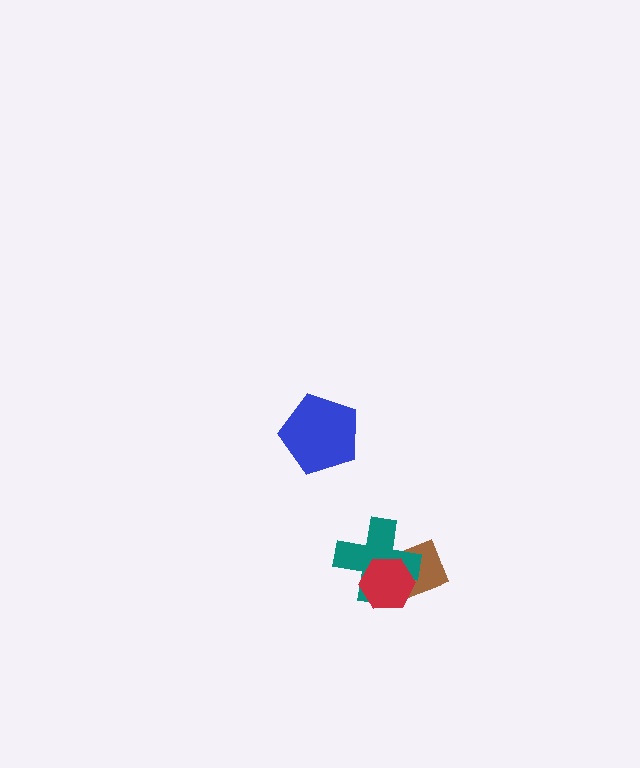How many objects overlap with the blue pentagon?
0 objects overlap with the blue pentagon.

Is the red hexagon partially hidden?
No, no other shape covers it.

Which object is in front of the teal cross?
The red hexagon is in front of the teal cross.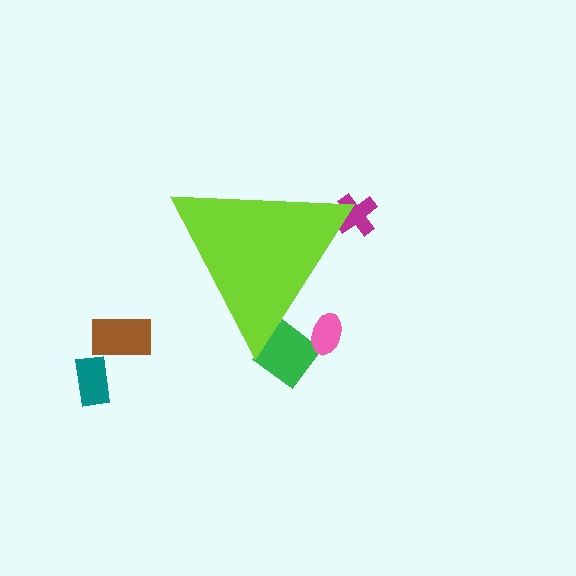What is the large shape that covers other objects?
A lime triangle.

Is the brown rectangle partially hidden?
No, the brown rectangle is fully visible.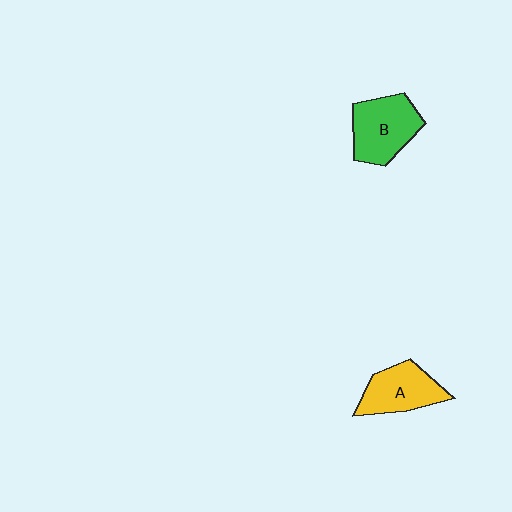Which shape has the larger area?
Shape B (green).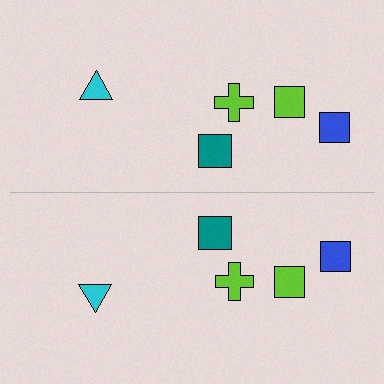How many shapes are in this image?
There are 10 shapes in this image.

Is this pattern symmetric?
Yes, this pattern has bilateral (reflection) symmetry.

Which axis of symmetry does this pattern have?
The pattern has a horizontal axis of symmetry running through the center of the image.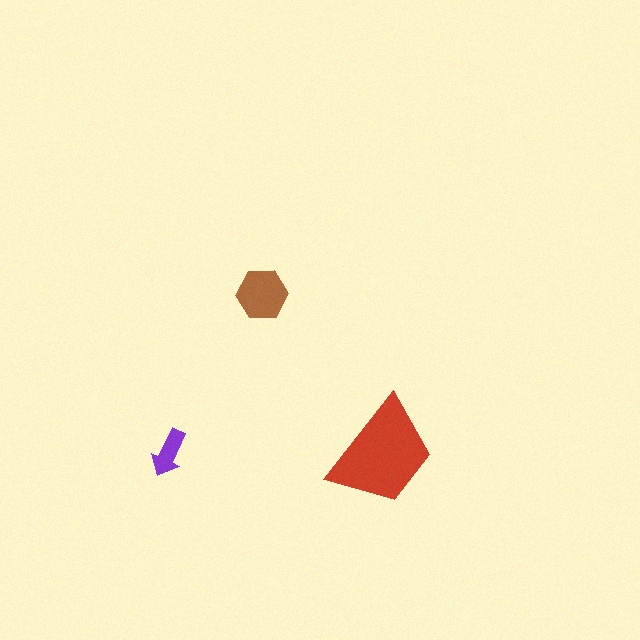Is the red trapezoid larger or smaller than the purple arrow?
Larger.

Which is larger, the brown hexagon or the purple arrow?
The brown hexagon.